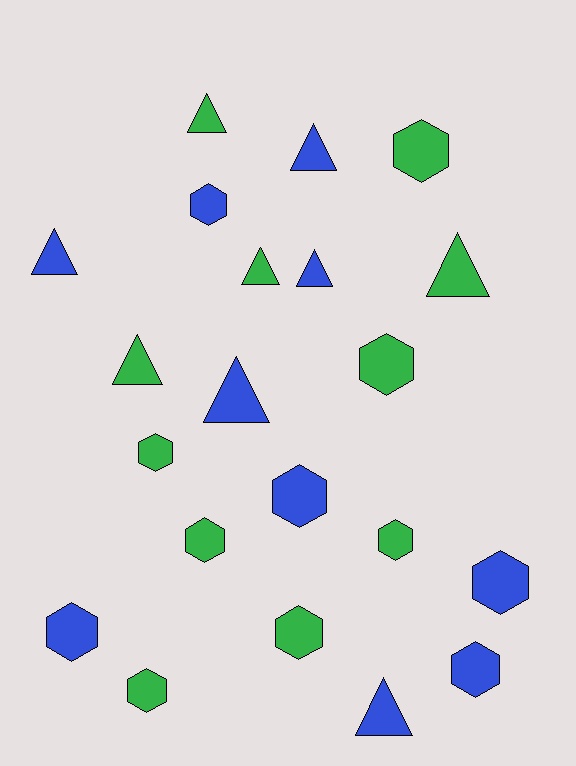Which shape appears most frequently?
Hexagon, with 12 objects.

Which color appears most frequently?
Green, with 11 objects.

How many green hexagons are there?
There are 7 green hexagons.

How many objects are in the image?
There are 21 objects.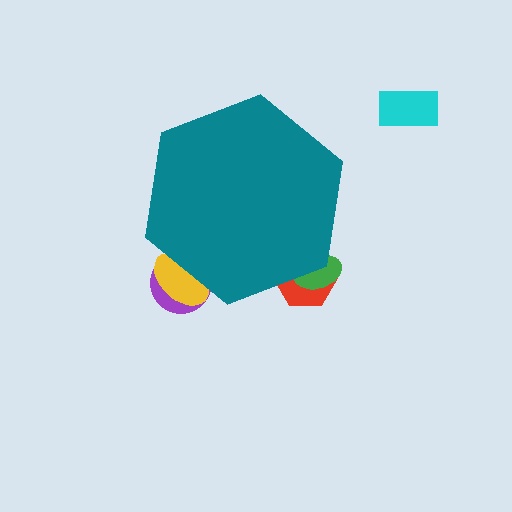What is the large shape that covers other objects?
A teal hexagon.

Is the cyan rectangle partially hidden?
No, the cyan rectangle is fully visible.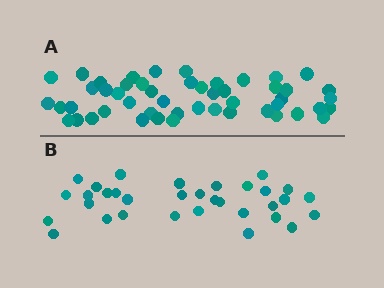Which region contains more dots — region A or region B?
Region A (the top region) has more dots.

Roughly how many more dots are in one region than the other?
Region A has approximately 15 more dots than region B.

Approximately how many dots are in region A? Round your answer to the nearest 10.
About 50 dots.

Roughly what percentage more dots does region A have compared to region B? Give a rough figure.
About 50% more.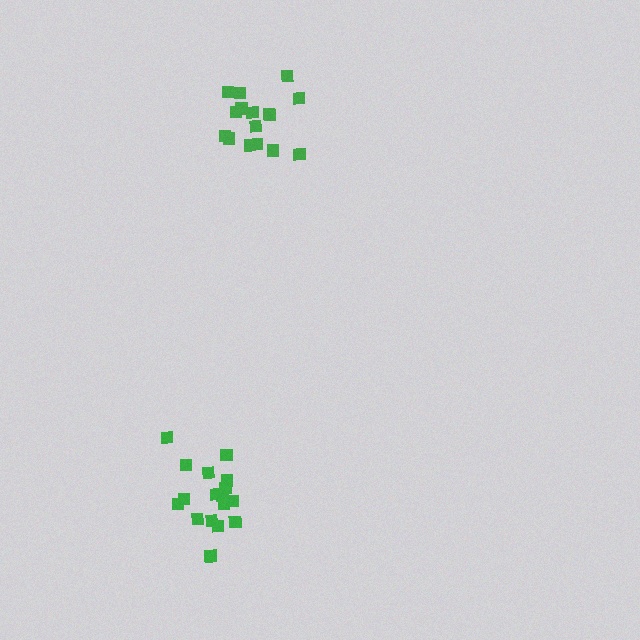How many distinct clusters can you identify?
There are 2 distinct clusters.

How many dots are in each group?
Group 1: 17 dots, Group 2: 16 dots (33 total).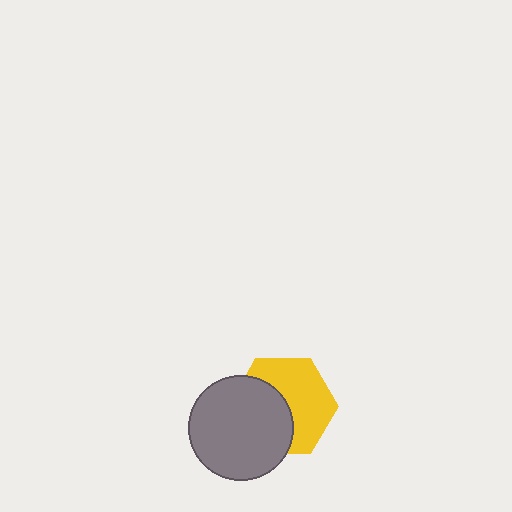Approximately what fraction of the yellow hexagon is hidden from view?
Roughly 45% of the yellow hexagon is hidden behind the gray circle.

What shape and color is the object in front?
The object in front is a gray circle.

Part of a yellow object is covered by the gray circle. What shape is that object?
It is a hexagon.